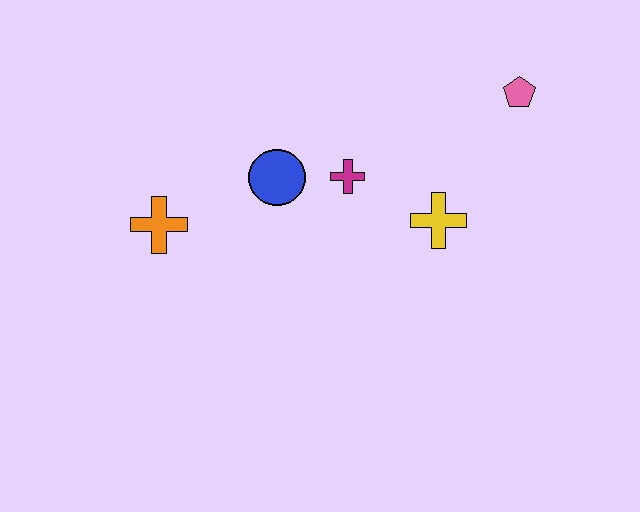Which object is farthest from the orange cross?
The pink pentagon is farthest from the orange cross.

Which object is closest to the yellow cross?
The magenta cross is closest to the yellow cross.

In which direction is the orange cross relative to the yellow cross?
The orange cross is to the left of the yellow cross.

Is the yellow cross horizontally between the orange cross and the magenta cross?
No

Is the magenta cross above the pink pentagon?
No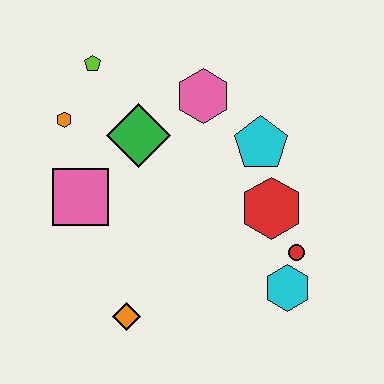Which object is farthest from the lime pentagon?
The cyan hexagon is farthest from the lime pentagon.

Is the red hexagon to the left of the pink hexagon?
No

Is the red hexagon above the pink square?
No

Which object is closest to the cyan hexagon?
The red circle is closest to the cyan hexagon.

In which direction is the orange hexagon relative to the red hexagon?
The orange hexagon is to the left of the red hexagon.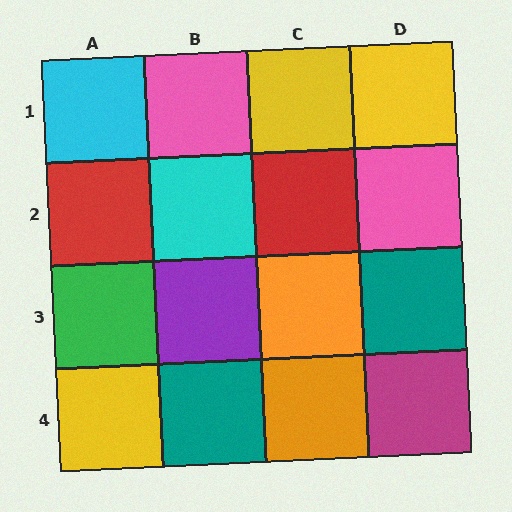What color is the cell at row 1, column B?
Pink.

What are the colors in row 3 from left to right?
Green, purple, orange, teal.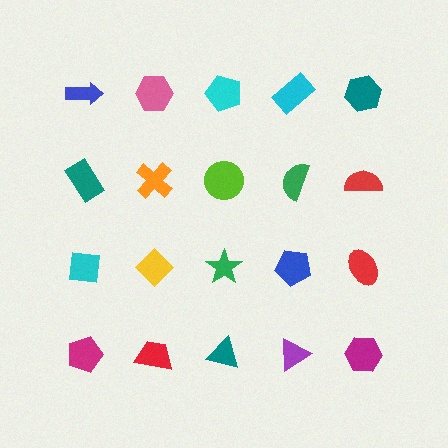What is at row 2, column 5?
A red semicircle.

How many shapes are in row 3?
5 shapes.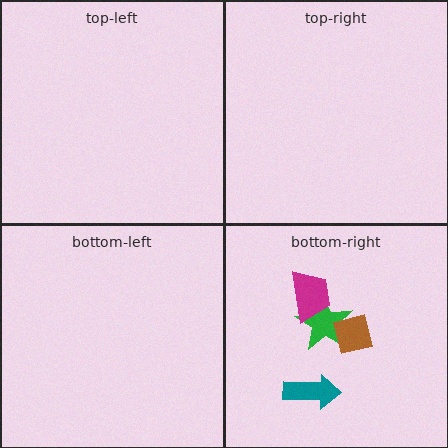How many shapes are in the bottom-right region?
4.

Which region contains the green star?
The bottom-right region.